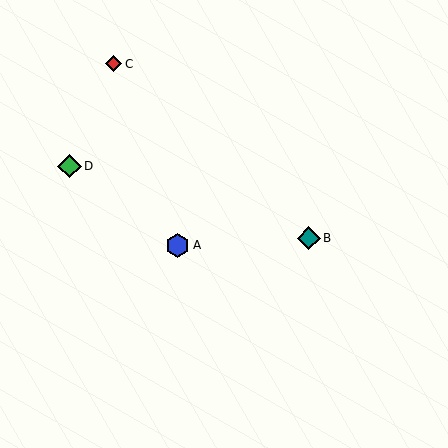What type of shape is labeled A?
Shape A is a blue hexagon.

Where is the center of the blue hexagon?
The center of the blue hexagon is at (177, 245).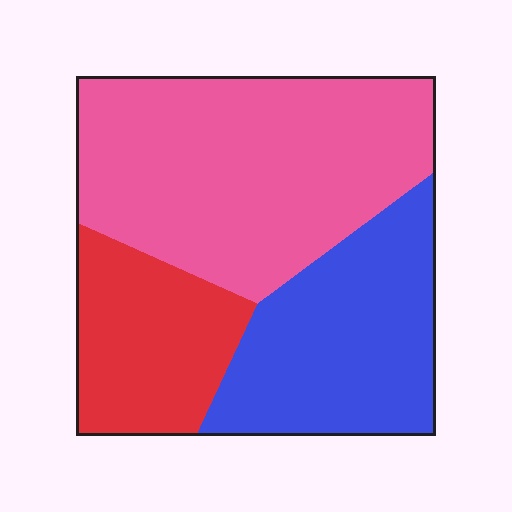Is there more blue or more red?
Blue.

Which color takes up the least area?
Red, at roughly 20%.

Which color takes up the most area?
Pink, at roughly 50%.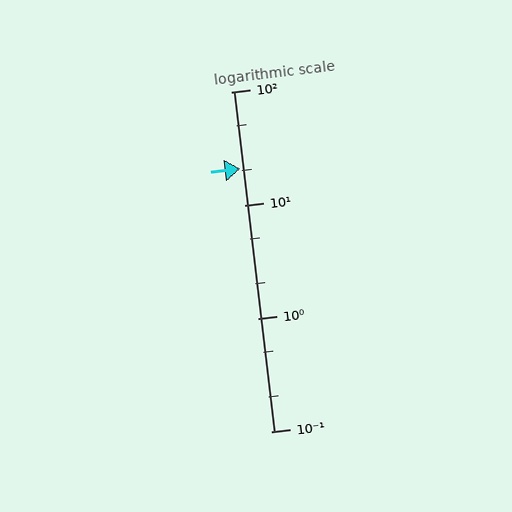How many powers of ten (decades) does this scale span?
The scale spans 3 decades, from 0.1 to 100.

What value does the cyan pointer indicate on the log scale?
The pointer indicates approximately 21.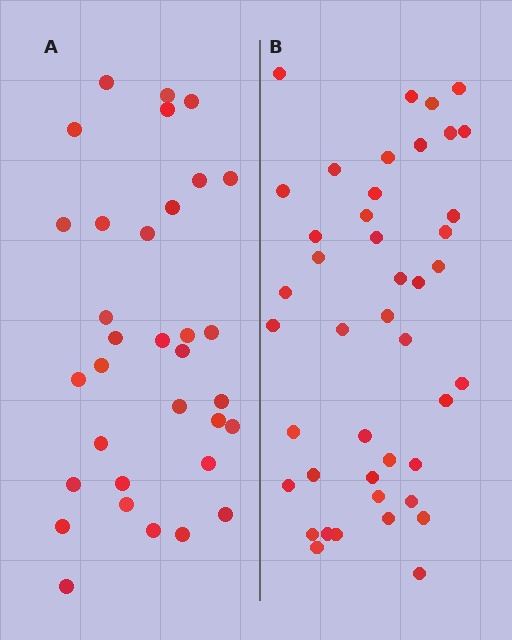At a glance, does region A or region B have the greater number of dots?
Region B (the right region) has more dots.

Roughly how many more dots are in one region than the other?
Region B has roughly 10 or so more dots than region A.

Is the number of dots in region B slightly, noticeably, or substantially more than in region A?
Region B has noticeably more, but not dramatically so. The ratio is roughly 1.3 to 1.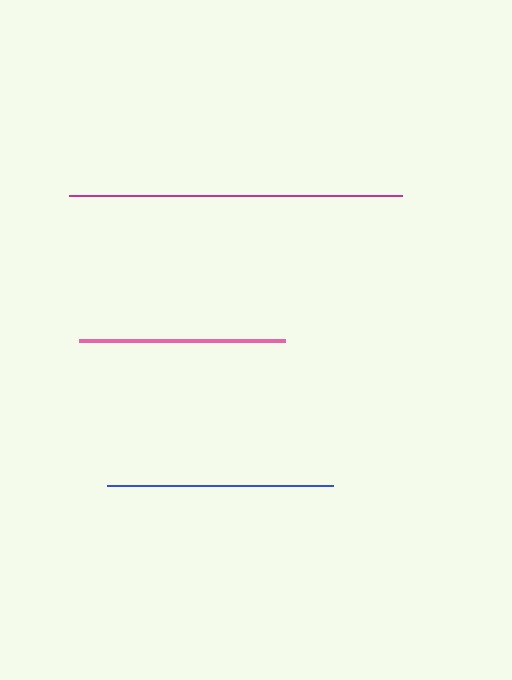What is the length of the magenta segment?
The magenta segment is approximately 333 pixels long.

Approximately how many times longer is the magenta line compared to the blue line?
The magenta line is approximately 1.5 times the length of the blue line.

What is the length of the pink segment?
The pink segment is approximately 206 pixels long.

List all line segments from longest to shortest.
From longest to shortest: magenta, blue, pink.